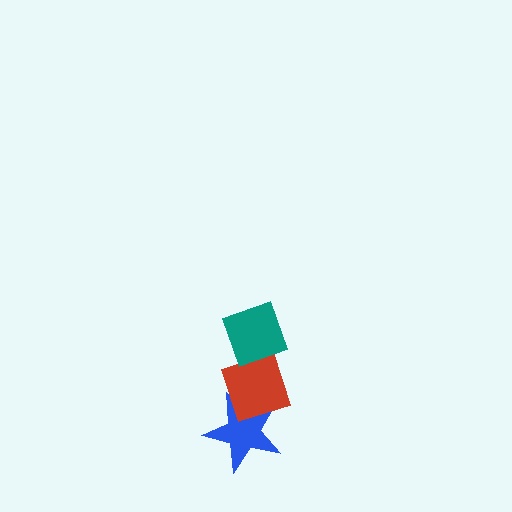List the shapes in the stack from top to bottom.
From top to bottom: the teal diamond, the red diamond, the blue star.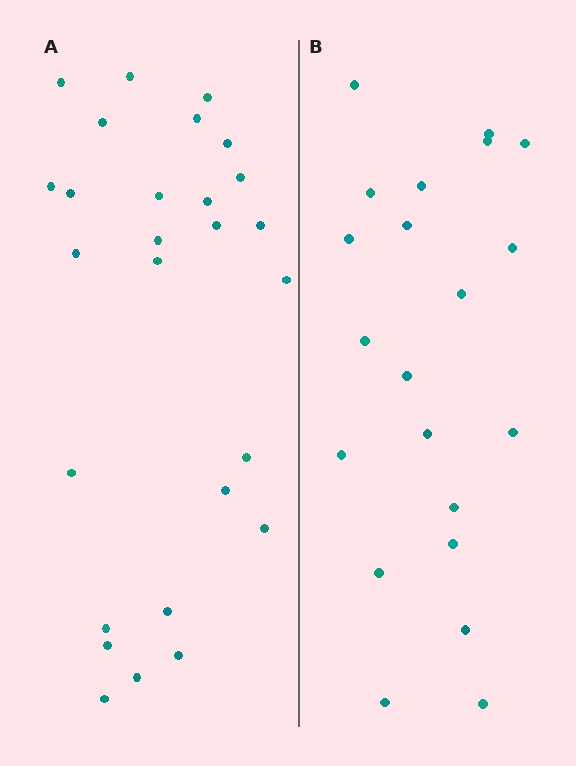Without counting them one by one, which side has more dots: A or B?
Region A (the left region) has more dots.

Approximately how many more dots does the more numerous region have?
Region A has about 6 more dots than region B.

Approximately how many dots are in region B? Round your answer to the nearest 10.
About 20 dots. (The exact count is 21, which rounds to 20.)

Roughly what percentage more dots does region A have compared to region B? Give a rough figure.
About 30% more.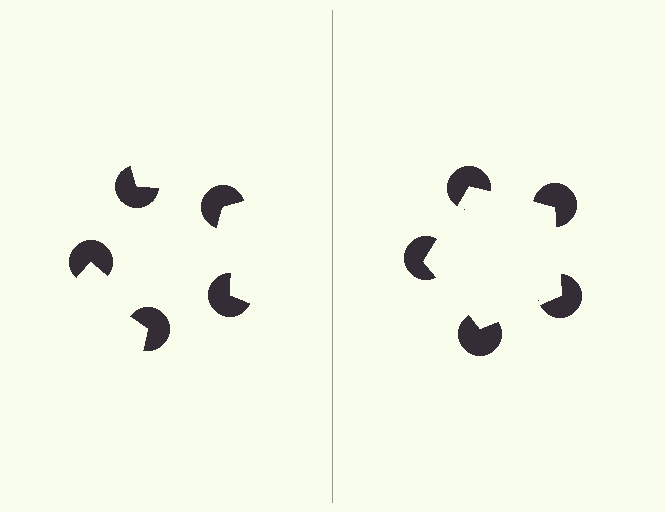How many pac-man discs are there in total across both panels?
10 — 5 on each side.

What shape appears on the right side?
An illusory pentagon.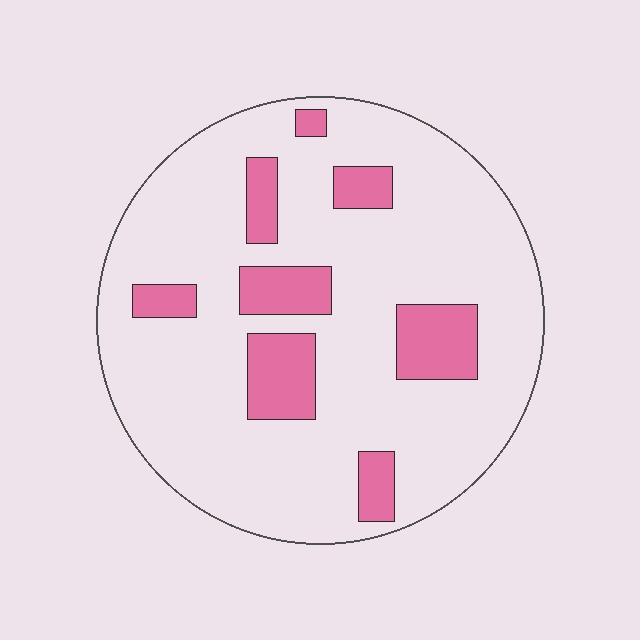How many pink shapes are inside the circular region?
8.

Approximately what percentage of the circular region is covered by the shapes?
Approximately 20%.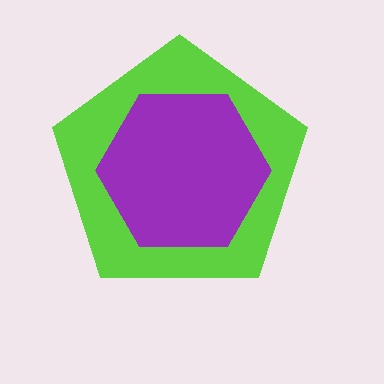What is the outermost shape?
The lime pentagon.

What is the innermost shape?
The purple hexagon.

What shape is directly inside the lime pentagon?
The purple hexagon.